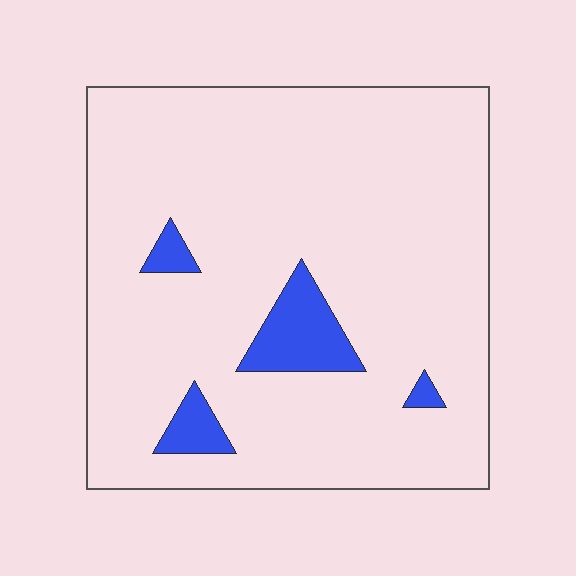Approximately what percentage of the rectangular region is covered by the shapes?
Approximately 10%.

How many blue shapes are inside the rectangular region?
4.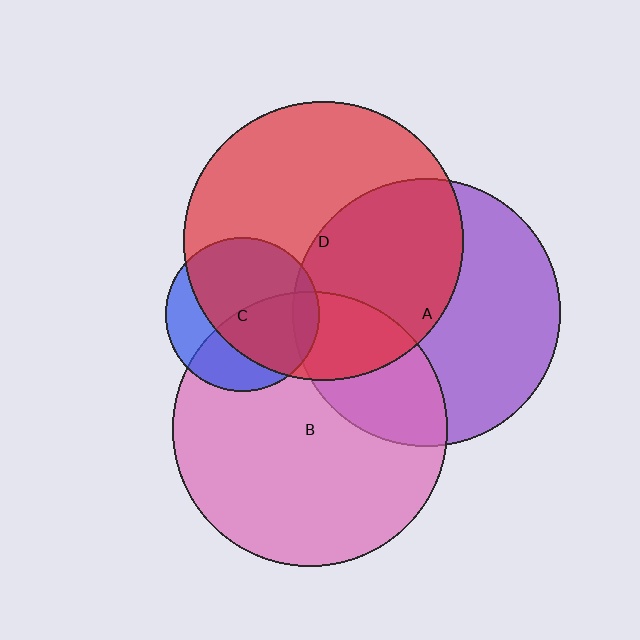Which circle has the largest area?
Circle D (red).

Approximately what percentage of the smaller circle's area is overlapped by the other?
Approximately 45%.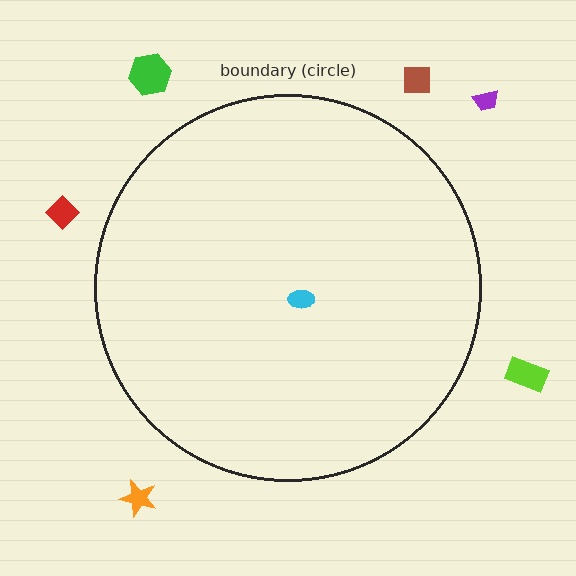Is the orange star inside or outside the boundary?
Outside.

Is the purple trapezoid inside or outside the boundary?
Outside.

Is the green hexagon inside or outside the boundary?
Outside.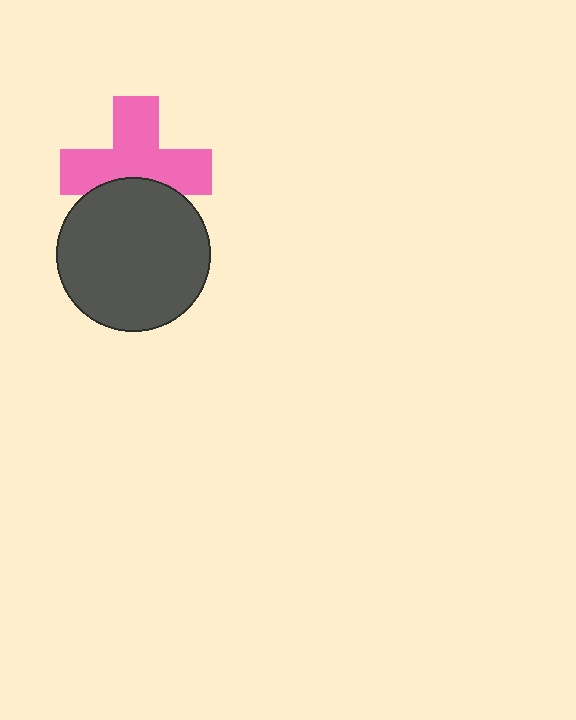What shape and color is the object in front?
The object in front is a dark gray circle.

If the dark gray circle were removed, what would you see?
You would see the complete pink cross.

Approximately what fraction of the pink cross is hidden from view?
Roughly 31% of the pink cross is hidden behind the dark gray circle.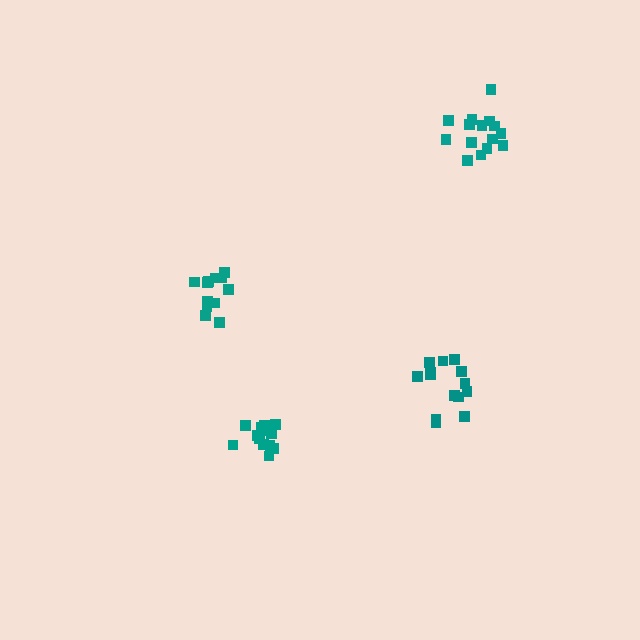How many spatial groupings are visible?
There are 4 spatial groupings.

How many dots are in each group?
Group 1: 15 dots, Group 2: 14 dots, Group 3: 12 dots, Group 4: 15 dots (56 total).